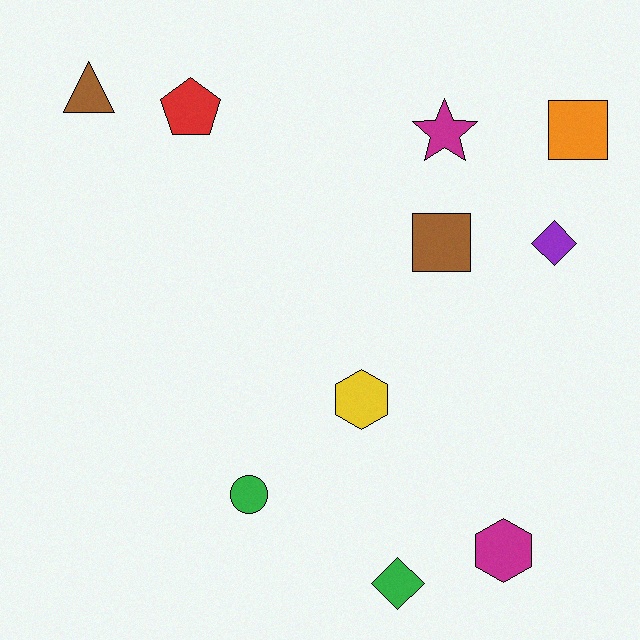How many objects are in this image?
There are 10 objects.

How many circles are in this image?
There is 1 circle.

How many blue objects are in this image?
There are no blue objects.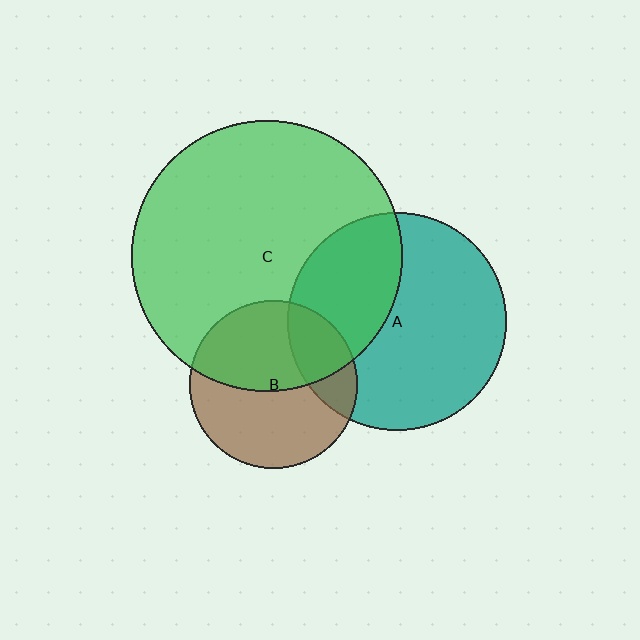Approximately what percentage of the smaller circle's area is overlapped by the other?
Approximately 25%.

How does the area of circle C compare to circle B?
Approximately 2.6 times.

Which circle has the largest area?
Circle C (green).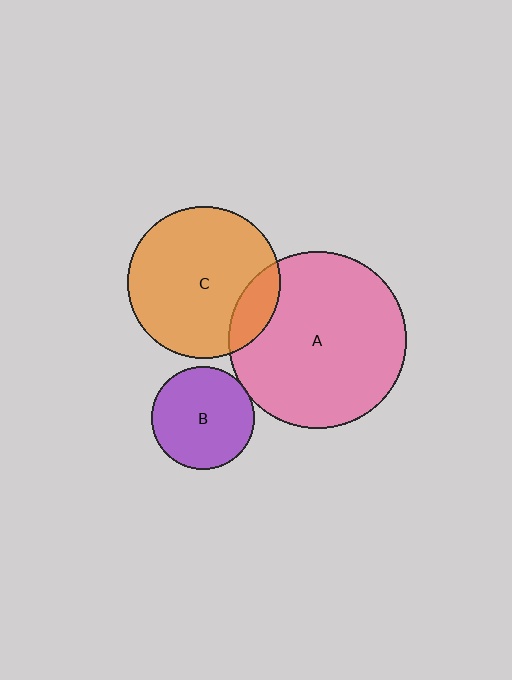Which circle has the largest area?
Circle A (pink).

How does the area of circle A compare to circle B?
Approximately 2.9 times.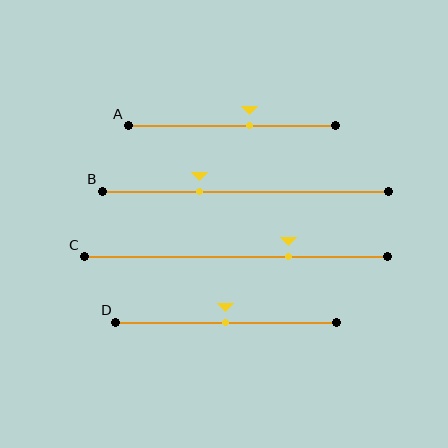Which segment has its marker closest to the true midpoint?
Segment D has its marker closest to the true midpoint.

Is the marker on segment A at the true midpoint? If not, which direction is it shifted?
No, the marker on segment A is shifted to the right by about 8% of the segment length.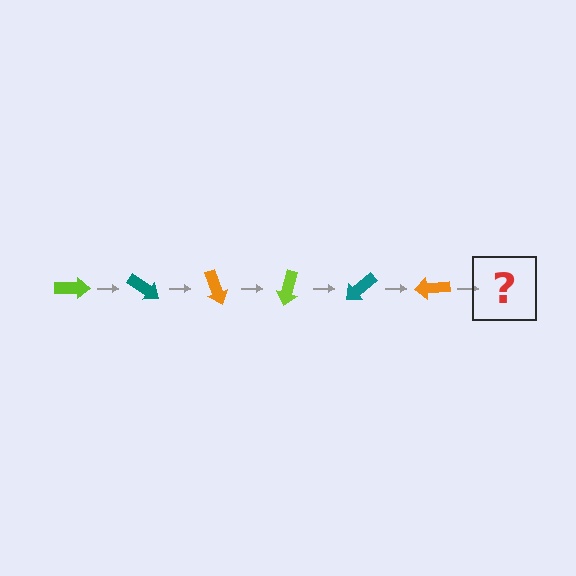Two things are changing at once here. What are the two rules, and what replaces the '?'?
The two rules are that it rotates 35 degrees each step and the color cycles through lime, teal, and orange. The '?' should be a lime arrow, rotated 210 degrees from the start.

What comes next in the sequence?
The next element should be a lime arrow, rotated 210 degrees from the start.